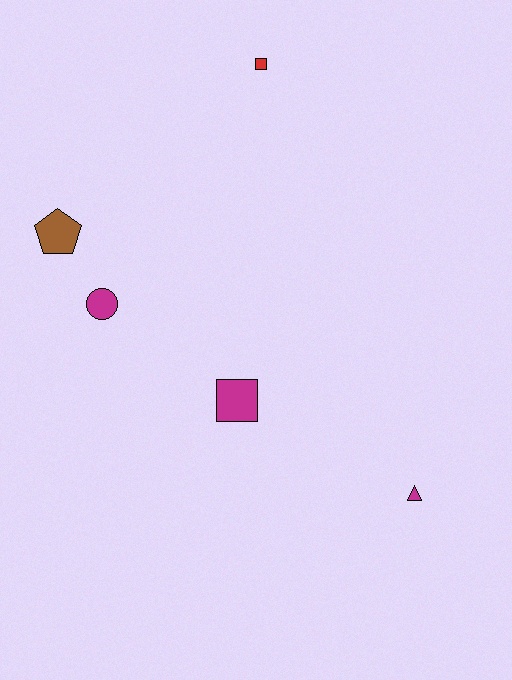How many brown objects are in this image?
There is 1 brown object.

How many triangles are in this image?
There is 1 triangle.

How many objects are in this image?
There are 5 objects.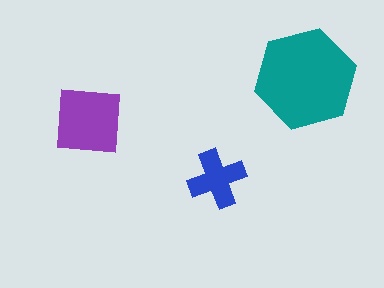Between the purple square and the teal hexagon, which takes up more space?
The teal hexagon.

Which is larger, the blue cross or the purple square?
The purple square.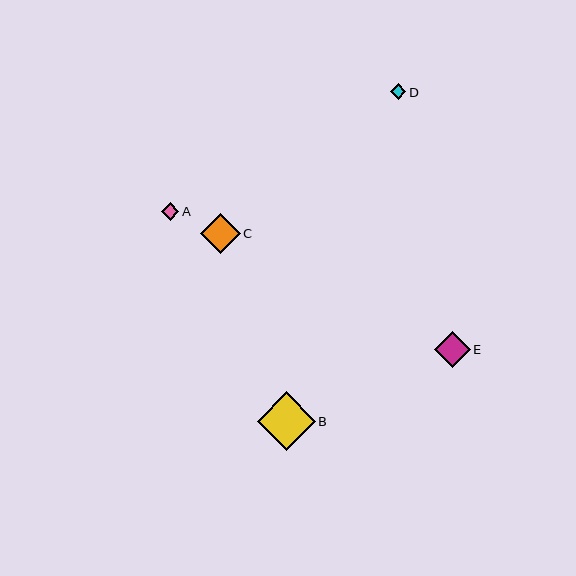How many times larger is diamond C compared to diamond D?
Diamond C is approximately 2.6 times the size of diamond D.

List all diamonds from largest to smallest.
From largest to smallest: B, C, E, A, D.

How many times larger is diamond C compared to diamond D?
Diamond C is approximately 2.6 times the size of diamond D.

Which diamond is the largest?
Diamond B is the largest with a size of approximately 58 pixels.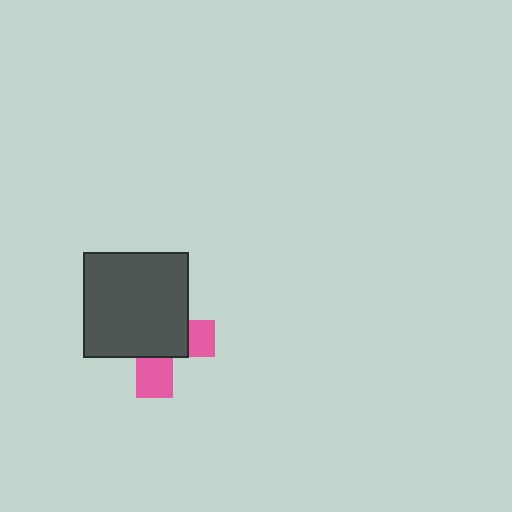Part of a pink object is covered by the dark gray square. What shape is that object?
It is a cross.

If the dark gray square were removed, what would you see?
You would see the complete pink cross.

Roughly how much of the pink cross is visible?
A small part of it is visible (roughly 33%).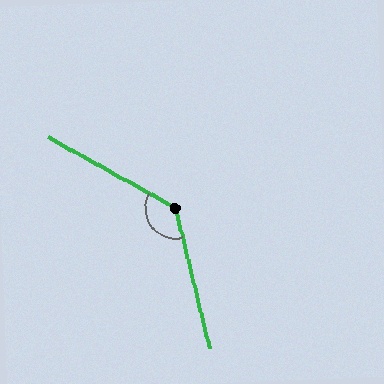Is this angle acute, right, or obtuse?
It is obtuse.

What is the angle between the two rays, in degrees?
Approximately 133 degrees.